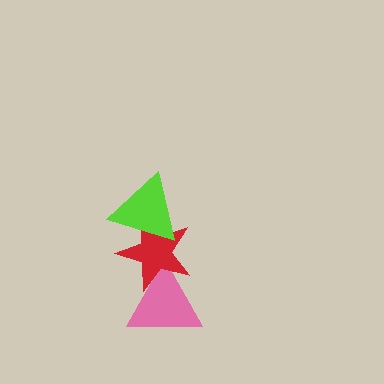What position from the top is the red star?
The red star is 2nd from the top.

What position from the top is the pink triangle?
The pink triangle is 3rd from the top.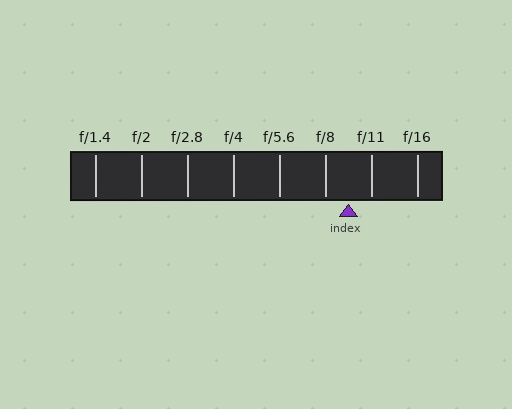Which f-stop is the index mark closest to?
The index mark is closest to f/11.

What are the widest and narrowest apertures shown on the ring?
The widest aperture shown is f/1.4 and the narrowest is f/16.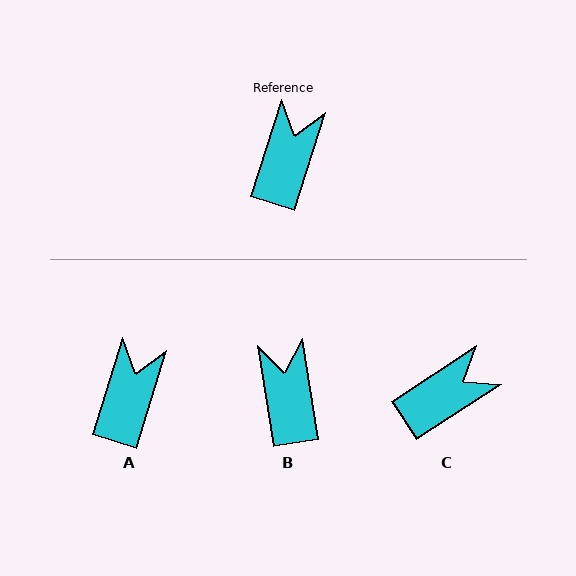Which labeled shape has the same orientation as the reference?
A.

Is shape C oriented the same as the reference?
No, it is off by about 40 degrees.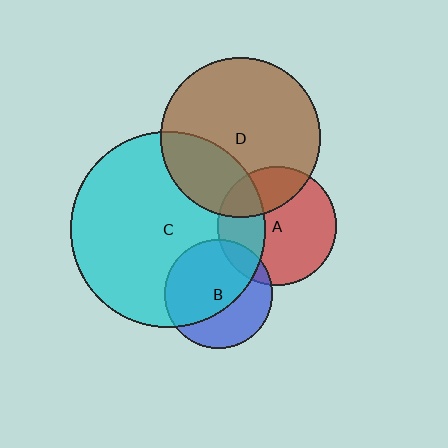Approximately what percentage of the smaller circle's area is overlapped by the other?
Approximately 30%.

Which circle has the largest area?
Circle C (cyan).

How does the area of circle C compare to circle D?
Approximately 1.5 times.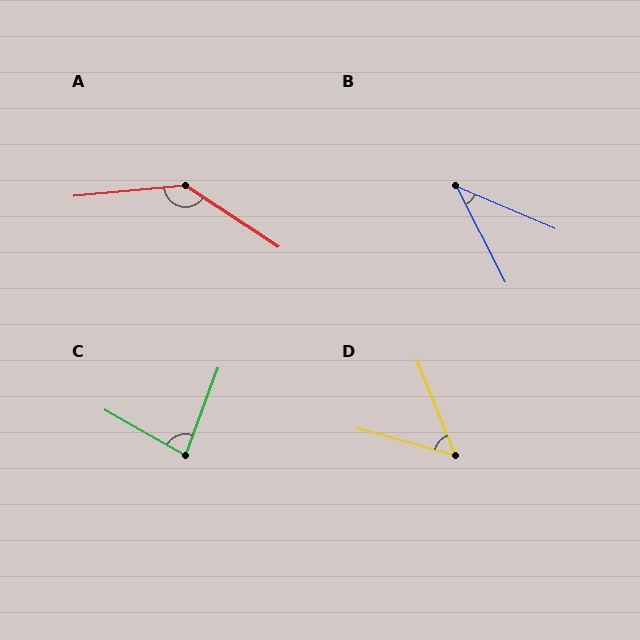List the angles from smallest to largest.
B (40°), D (52°), C (81°), A (141°).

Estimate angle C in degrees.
Approximately 81 degrees.